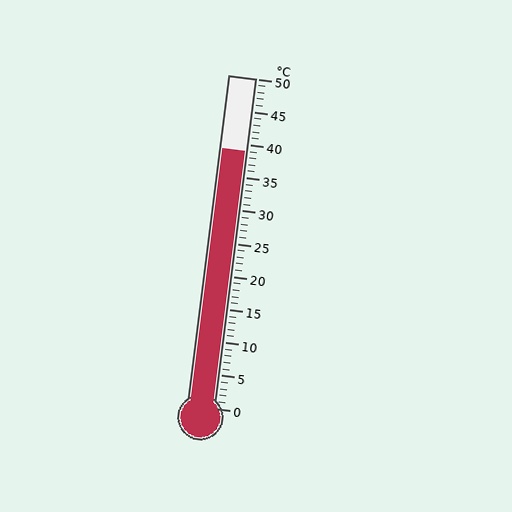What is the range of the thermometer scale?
The thermometer scale ranges from 0°C to 50°C.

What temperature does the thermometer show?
The thermometer shows approximately 39°C.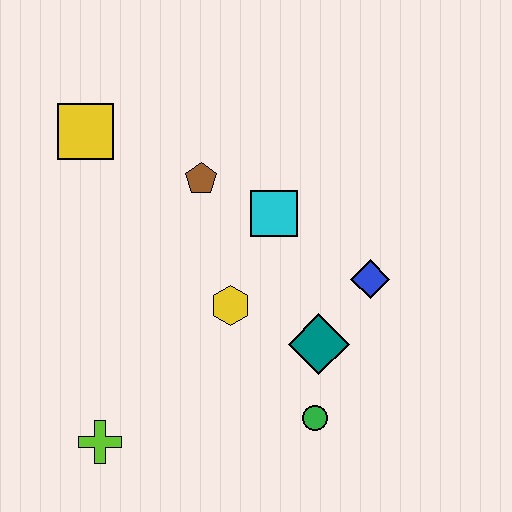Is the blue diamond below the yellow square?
Yes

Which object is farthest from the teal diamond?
The yellow square is farthest from the teal diamond.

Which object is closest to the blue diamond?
The teal diamond is closest to the blue diamond.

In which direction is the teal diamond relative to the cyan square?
The teal diamond is below the cyan square.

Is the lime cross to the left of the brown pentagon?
Yes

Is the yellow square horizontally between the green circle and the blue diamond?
No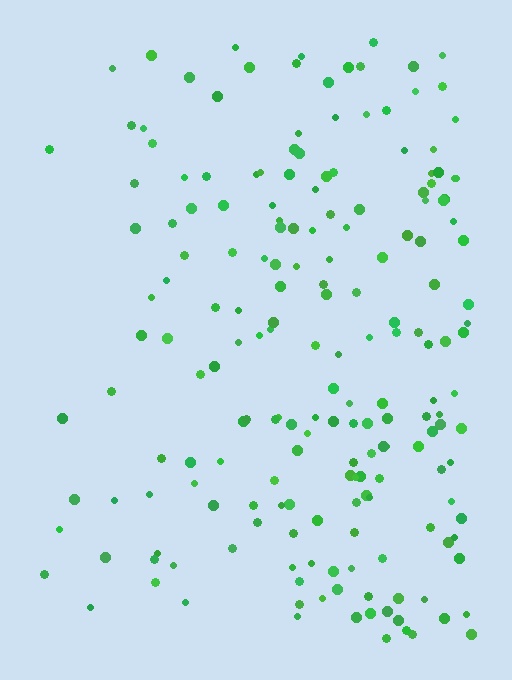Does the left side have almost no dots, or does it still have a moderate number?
Still a moderate number, just noticeably fewer than the right.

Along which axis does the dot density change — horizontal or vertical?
Horizontal.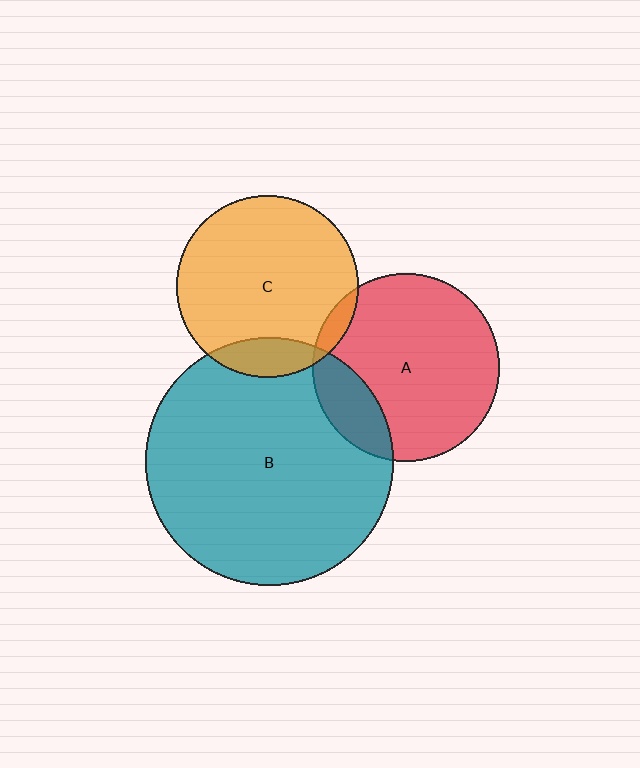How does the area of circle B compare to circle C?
Approximately 1.9 times.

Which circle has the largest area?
Circle B (teal).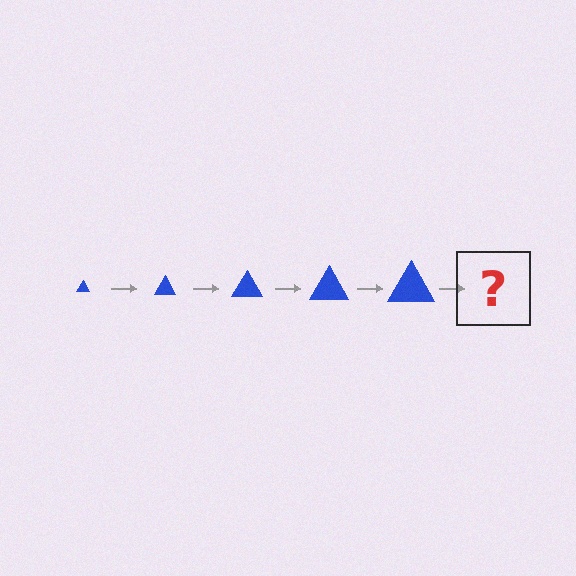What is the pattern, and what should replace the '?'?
The pattern is that the triangle gets progressively larger each step. The '?' should be a blue triangle, larger than the previous one.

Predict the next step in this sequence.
The next step is a blue triangle, larger than the previous one.